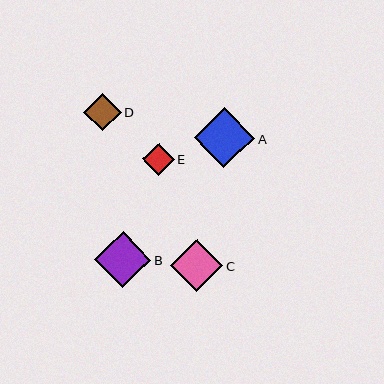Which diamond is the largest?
Diamond A is the largest with a size of approximately 60 pixels.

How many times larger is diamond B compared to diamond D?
Diamond B is approximately 1.5 times the size of diamond D.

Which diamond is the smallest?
Diamond E is the smallest with a size of approximately 32 pixels.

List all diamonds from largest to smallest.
From largest to smallest: A, B, C, D, E.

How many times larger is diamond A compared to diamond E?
Diamond A is approximately 1.9 times the size of diamond E.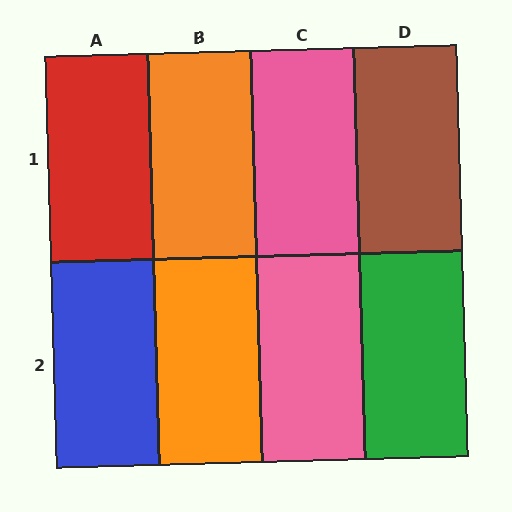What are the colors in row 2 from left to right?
Blue, orange, pink, green.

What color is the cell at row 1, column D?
Brown.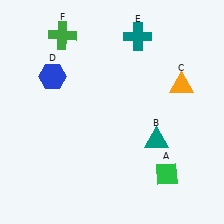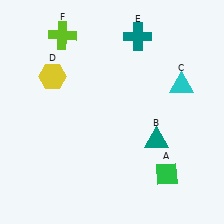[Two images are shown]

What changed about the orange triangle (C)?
In Image 1, C is orange. In Image 2, it changed to cyan.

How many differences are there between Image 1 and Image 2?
There are 3 differences between the two images.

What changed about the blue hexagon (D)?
In Image 1, D is blue. In Image 2, it changed to yellow.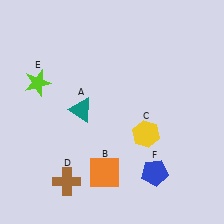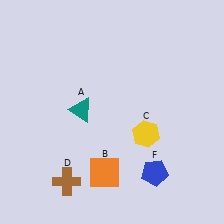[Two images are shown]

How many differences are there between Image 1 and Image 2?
There is 1 difference between the two images.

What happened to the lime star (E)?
The lime star (E) was removed in Image 2. It was in the top-left area of Image 1.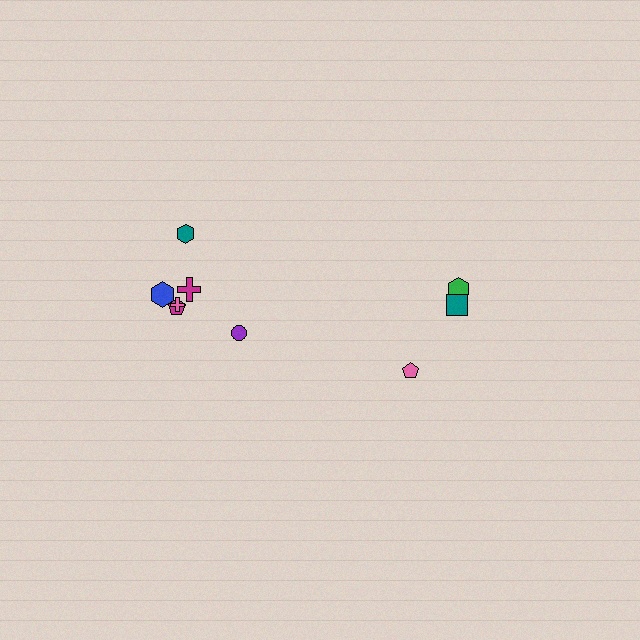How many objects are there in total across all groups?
There are 9 objects.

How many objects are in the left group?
There are 6 objects.